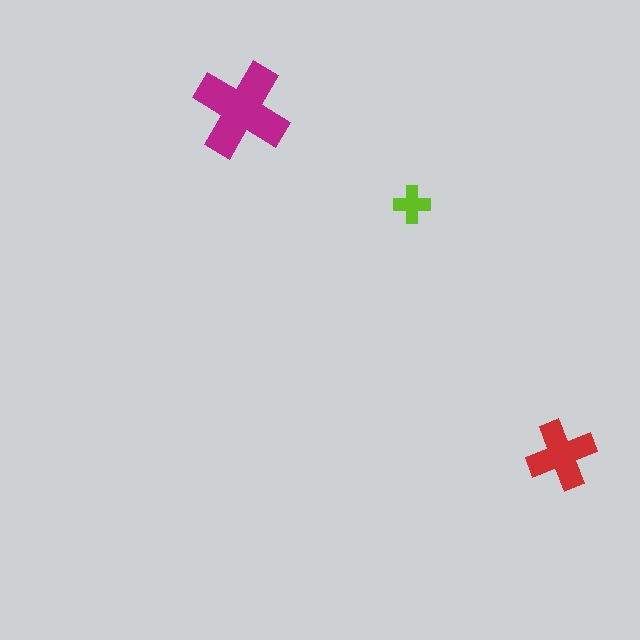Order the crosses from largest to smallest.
the magenta one, the red one, the lime one.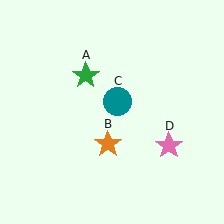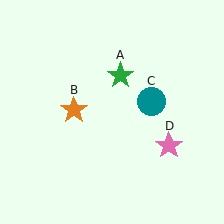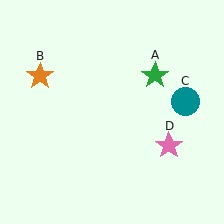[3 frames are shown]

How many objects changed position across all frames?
3 objects changed position: green star (object A), orange star (object B), teal circle (object C).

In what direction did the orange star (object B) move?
The orange star (object B) moved up and to the left.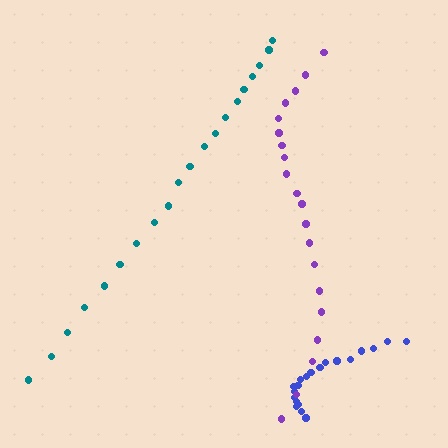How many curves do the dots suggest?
There are 3 distinct paths.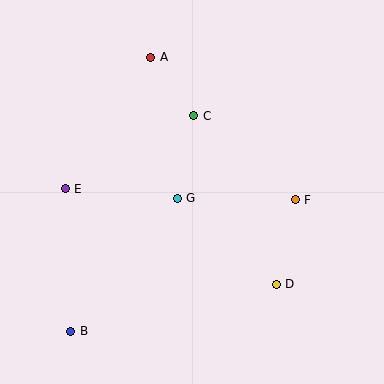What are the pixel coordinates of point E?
Point E is at (65, 189).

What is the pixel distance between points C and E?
The distance between C and E is 148 pixels.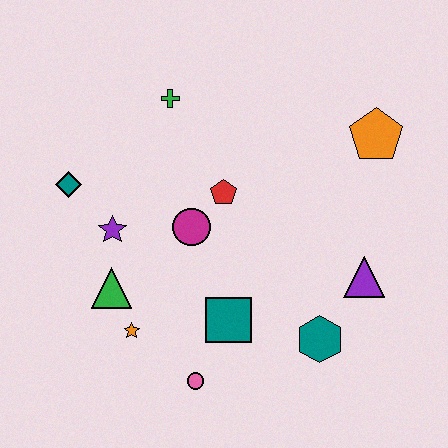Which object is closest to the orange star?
The green triangle is closest to the orange star.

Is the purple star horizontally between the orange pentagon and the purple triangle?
No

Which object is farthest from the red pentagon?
The pink circle is farthest from the red pentagon.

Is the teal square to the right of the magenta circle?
Yes